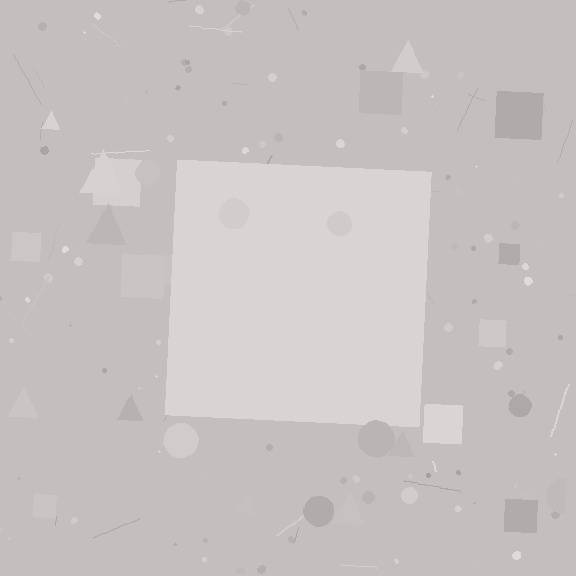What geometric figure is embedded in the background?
A square is embedded in the background.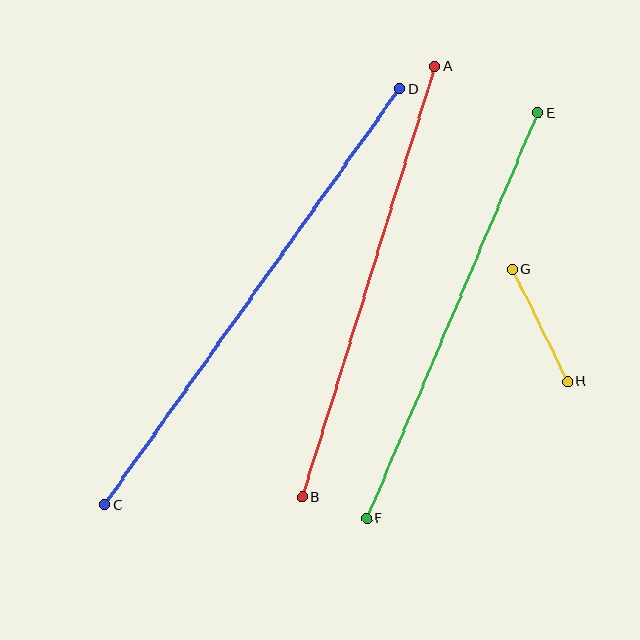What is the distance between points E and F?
The distance is approximately 440 pixels.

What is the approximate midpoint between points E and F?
The midpoint is at approximately (452, 316) pixels.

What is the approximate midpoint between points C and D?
The midpoint is at approximately (252, 297) pixels.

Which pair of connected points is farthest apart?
Points C and D are farthest apart.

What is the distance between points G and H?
The distance is approximately 125 pixels.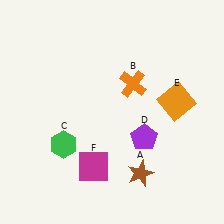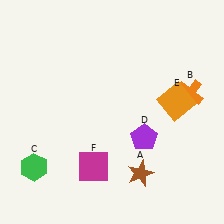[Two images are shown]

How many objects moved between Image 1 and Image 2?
2 objects moved between the two images.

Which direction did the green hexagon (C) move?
The green hexagon (C) moved left.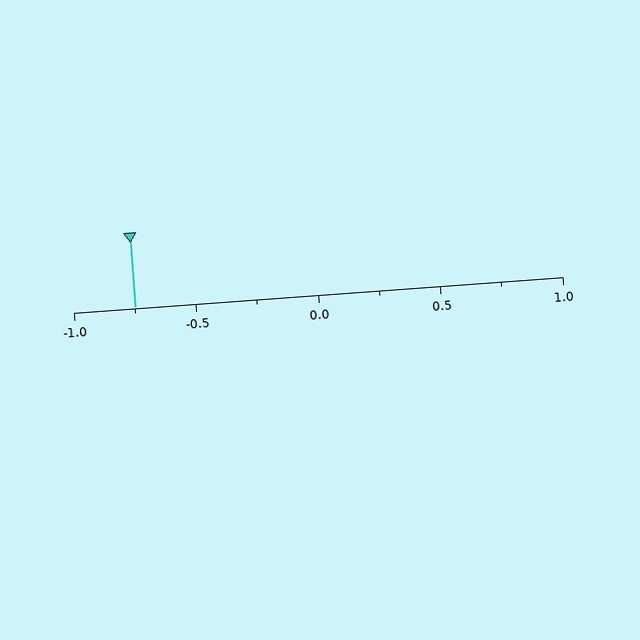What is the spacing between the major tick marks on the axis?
The major ticks are spaced 0.5 apart.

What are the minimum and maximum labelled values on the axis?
The axis runs from -1.0 to 1.0.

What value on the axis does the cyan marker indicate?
The marker indicates approximately -0.75.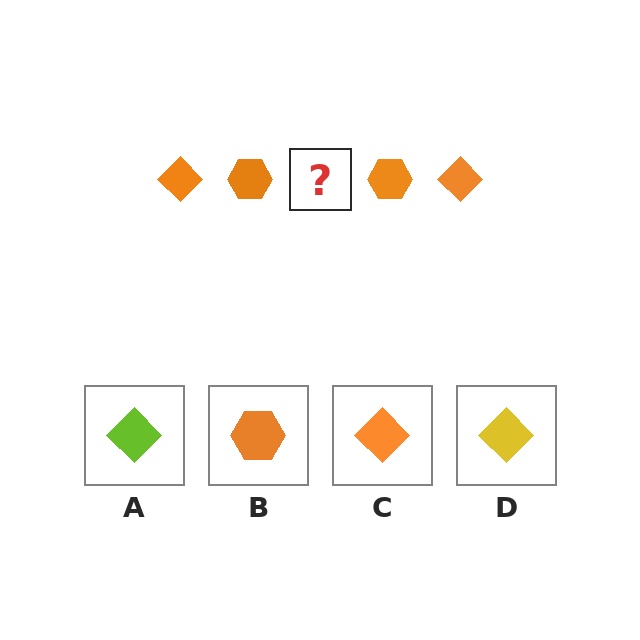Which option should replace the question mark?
Option C.